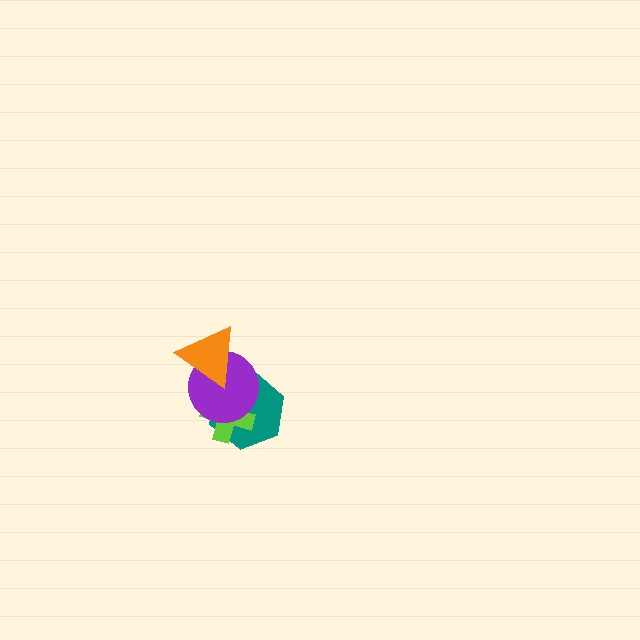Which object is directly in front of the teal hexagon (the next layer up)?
The lime cross is directly in front of the teal hexagon.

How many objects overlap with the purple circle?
3 objects overlap with the purple circle.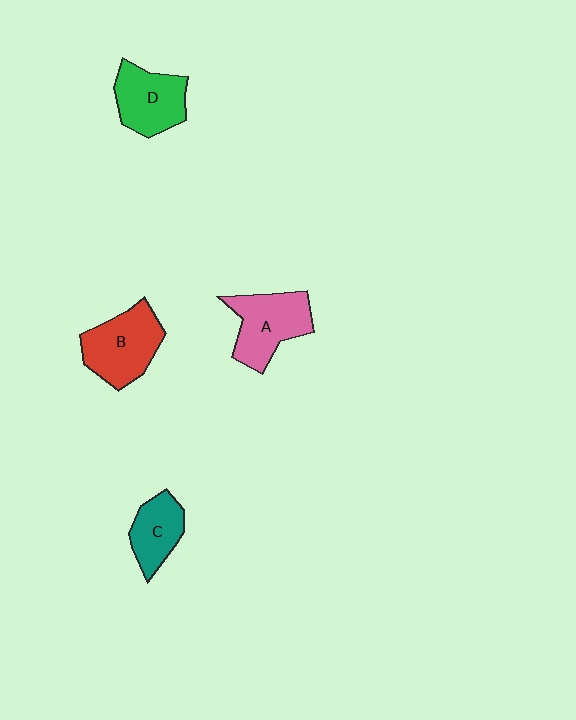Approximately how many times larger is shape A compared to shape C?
Approximately 1.4 times.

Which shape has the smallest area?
Shape C (teal).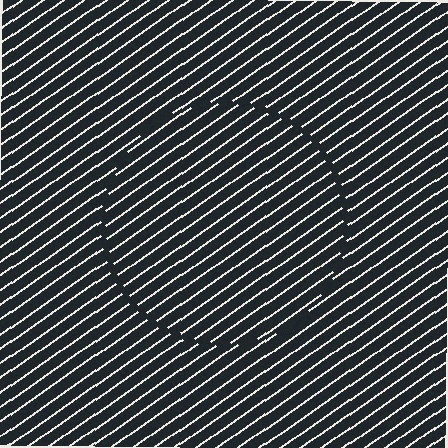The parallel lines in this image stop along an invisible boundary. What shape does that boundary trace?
An illusory circle. The interior of the shape contains the same grating, shifted by half a period — the contour is defined by the phase discontinuity where line-ends from the inner and outer gratings abut.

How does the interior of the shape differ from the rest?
The interior of the shape contains the same grating, shifted by half a period — the contour is defined by the phase discontinuity where line-ends from the inner and outer gratings abut.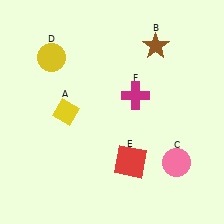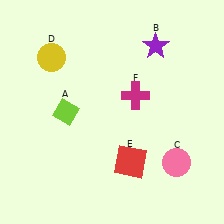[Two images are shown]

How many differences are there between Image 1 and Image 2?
There are 2 differences between the two images.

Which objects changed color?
A changed from yellow to lime. B changed from brown to purple.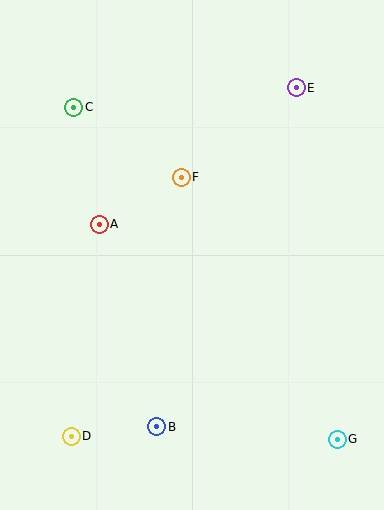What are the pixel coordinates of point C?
Point C is at (74, 107).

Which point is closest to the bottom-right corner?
Point G is closest to the bottom-right corner.